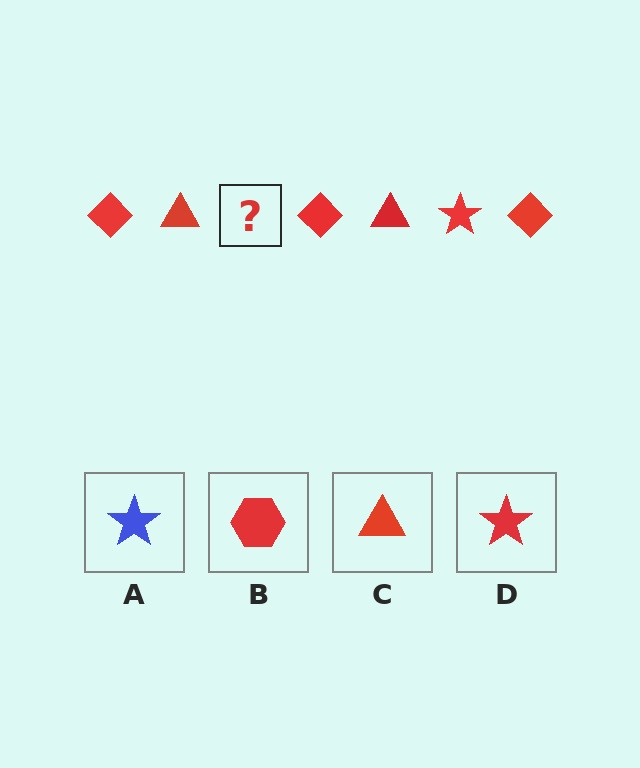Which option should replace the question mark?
Option D.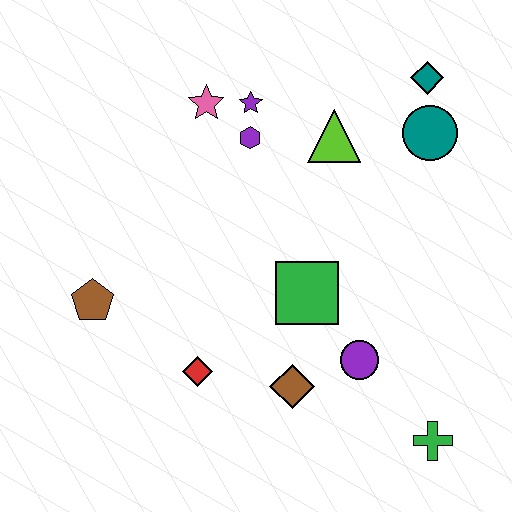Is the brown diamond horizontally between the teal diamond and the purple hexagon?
Yes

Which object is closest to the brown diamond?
The purple circle is closest to the brown diamond.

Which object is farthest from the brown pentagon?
The teal diamond is farthest from the brown pentagon.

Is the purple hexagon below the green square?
No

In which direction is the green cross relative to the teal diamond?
The green cross is below the teal diamond.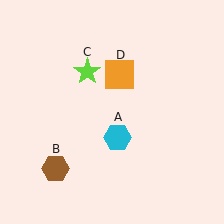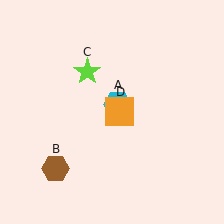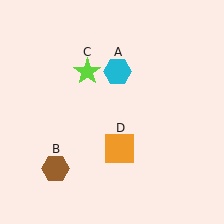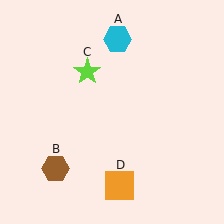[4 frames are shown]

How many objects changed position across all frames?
2 objects changed position: cyan hexagon (object A), orange square (object D).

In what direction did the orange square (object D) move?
The orange square (object D) moved down.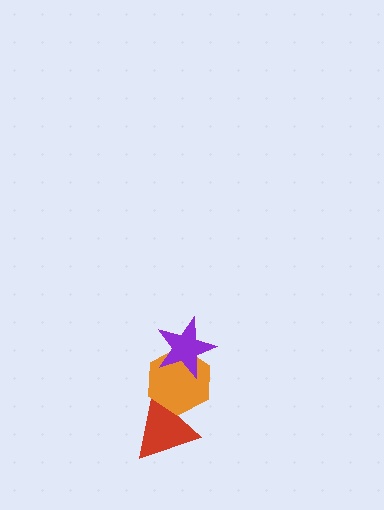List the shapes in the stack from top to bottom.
From top to bottom: the purple star, the orange hexagon, the red triangle.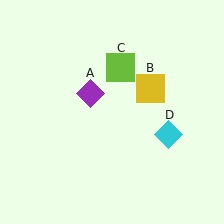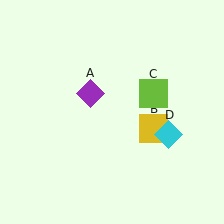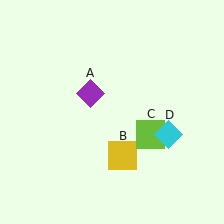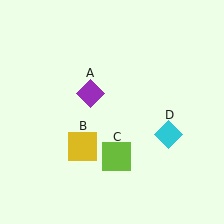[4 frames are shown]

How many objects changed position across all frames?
2 objects changed position: yellow square (object B), lime square (object C).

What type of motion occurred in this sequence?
The yellow square (object B), lime square (object C) rotated clockwise around the center of the scene.